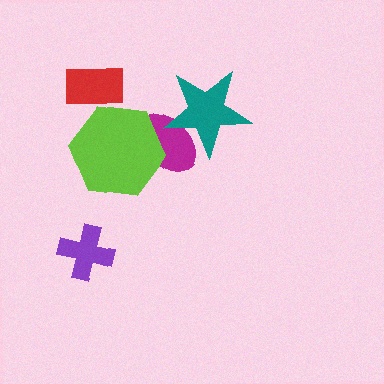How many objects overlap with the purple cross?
0 objects overlap with the purple cross.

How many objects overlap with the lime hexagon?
2 objects overlap with the lime hexagon.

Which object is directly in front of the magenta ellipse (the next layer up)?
The teal star is directly in front of the magenta ellipse.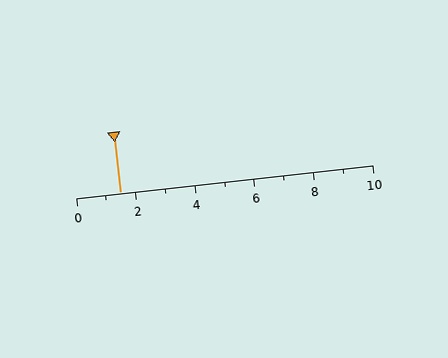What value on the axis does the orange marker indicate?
The marker indicates approximately 1.5.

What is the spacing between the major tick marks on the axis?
The major ticks are spaced 2 apart.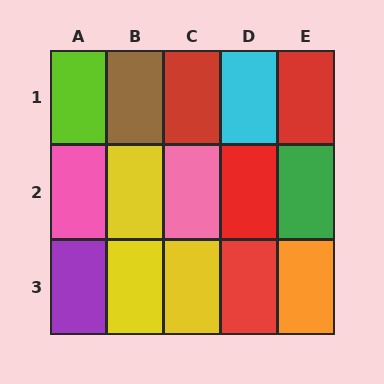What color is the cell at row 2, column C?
Pink.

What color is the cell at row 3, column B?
Yellow.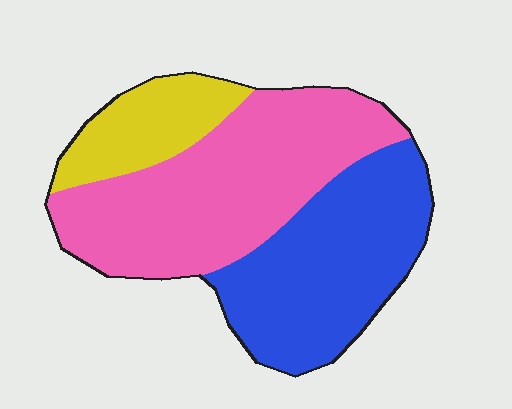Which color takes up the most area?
Pink, at roughly 45%.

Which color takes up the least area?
Yellow, at roughly 15%.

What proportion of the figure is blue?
Blue takes up about three eighths (3/8) of the figure.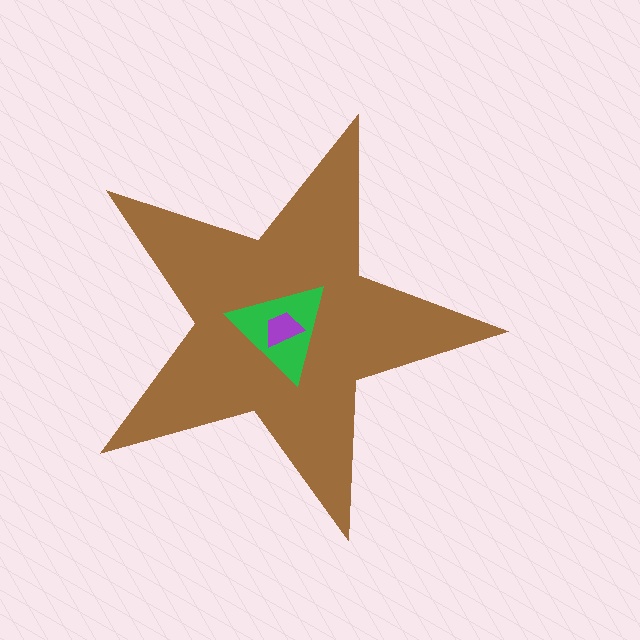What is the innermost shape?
The purple trapezoid.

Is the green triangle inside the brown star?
Yes.